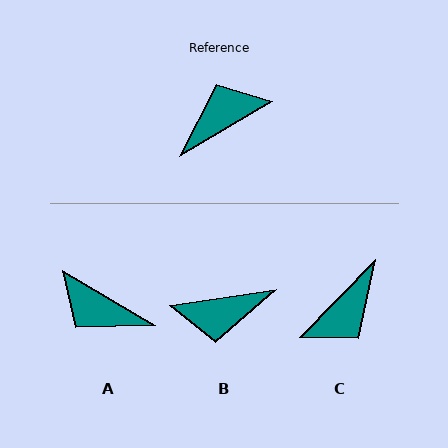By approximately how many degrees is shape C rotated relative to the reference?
Approximately 165 degrees clockwise.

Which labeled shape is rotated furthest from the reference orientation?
C, about 165 degrees away.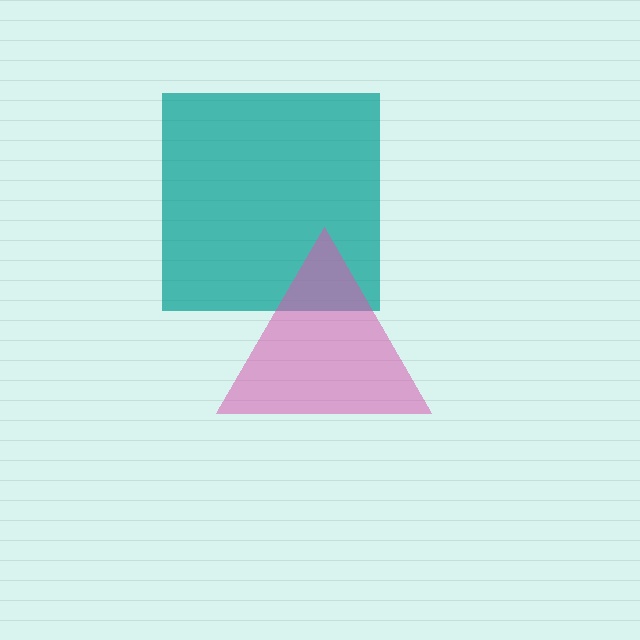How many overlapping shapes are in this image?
There are 2 overlapping shapes in the image.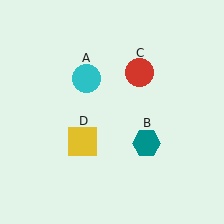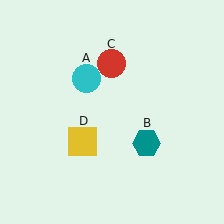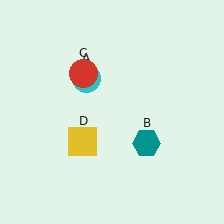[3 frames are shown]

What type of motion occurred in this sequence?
The red circle (object C) rotated counterclockwise around the center of the scene.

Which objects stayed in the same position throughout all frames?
Cyan circle (object A) and teal hexagon (object B) and yellow square (object D) remained stationary.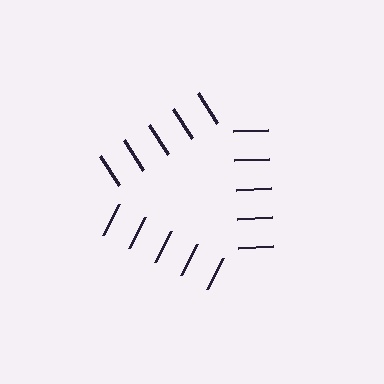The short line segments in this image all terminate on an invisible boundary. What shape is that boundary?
An illusory triangle — the line segments terminate on its edges but no continuous stroke is drawn.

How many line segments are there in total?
15 — 5 along each of the 3 edges.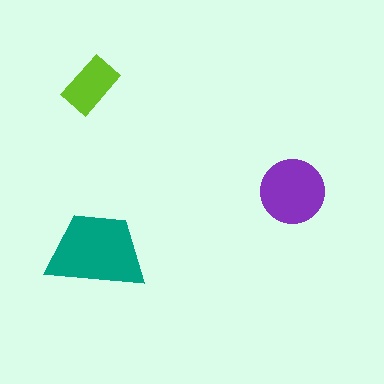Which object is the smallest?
The lime rectangle.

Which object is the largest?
The teal trapezoid.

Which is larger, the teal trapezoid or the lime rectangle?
The teal trapezoid.